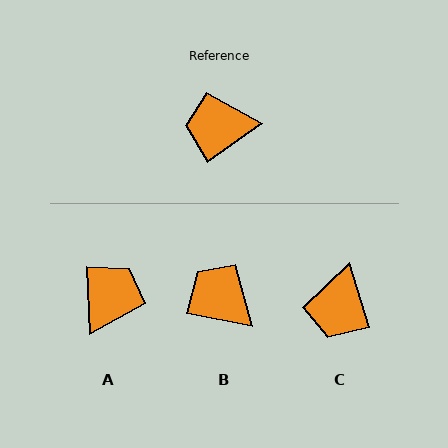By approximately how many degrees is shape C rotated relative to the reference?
Approximately 72 degrees counter-clockwise.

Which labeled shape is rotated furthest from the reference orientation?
A, about 123 degrees away.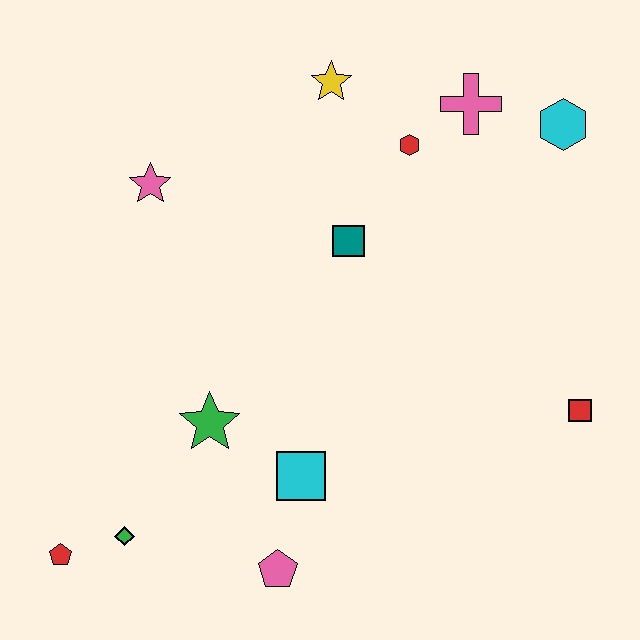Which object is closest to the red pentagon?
The green diamond is closest to the red pentagon.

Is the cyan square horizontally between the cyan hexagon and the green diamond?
Yes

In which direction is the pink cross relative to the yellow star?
The pink cross is to the right of the yellow star.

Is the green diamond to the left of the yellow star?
Yes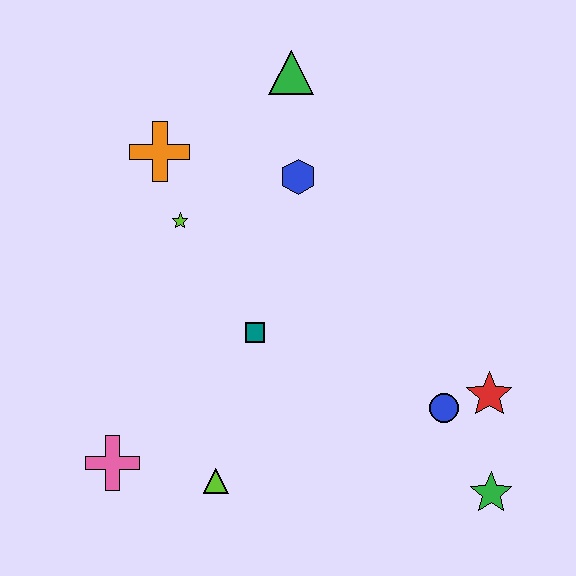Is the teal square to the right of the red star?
No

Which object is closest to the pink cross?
The lime triangle is closest to the pink cross.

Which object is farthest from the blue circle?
The orange cross is farthest from the blue circle.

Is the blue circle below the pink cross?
No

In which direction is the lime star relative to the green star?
The lime star is to the left of the green star.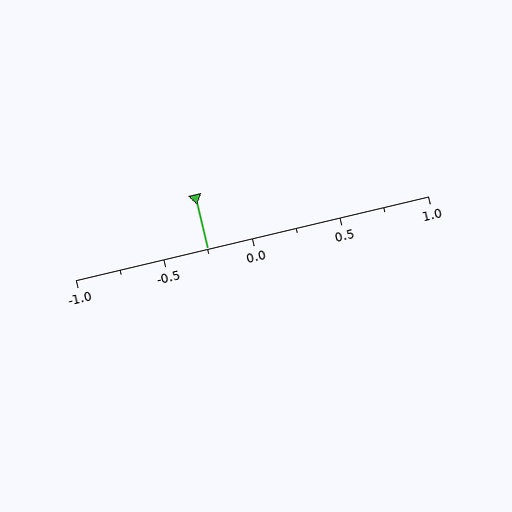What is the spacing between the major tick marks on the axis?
The major ticks are spaced 0.5 apart.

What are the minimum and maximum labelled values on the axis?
The axis runs from -1.0 to 1.0.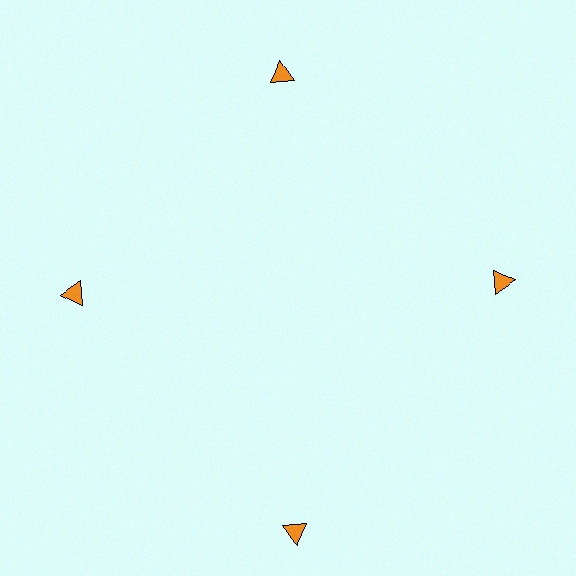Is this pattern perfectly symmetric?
No. The 4 orange triangles are arranged in a ring, but one element near the 6 o'clock position is pushed outward from the center, breaking the 4-fold rotational symmetry.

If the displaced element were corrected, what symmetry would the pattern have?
It would have 4-fold rotational symmetry — the pattern would map onto itself every 90 degrees.